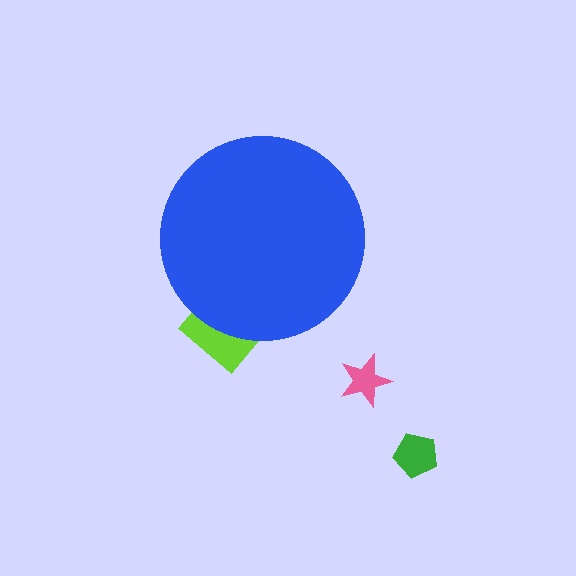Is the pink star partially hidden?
No, the pink star is fully visible.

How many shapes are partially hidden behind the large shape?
1 shape is partially hidden.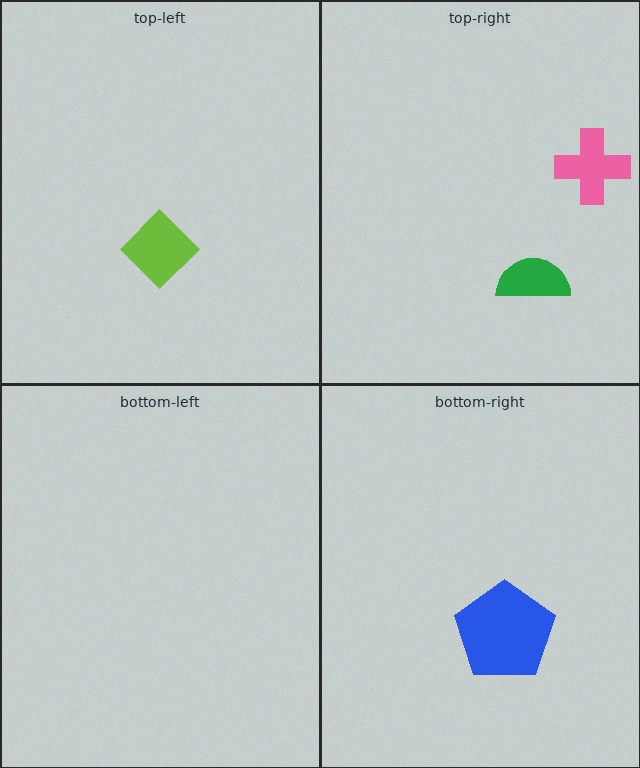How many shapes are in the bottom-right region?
1.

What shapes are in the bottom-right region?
The blue pentagon.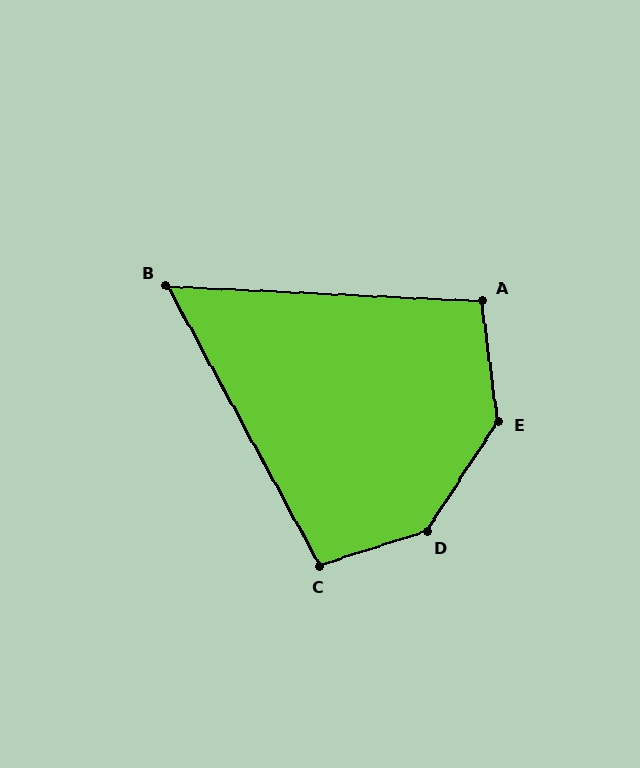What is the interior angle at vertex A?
Approximately 100 degrees (obtuse).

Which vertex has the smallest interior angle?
B, at approximately 59 degrees.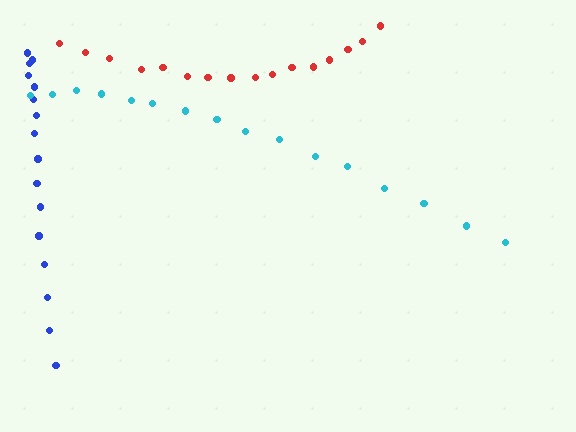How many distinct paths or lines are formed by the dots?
There are 3 distinct paths.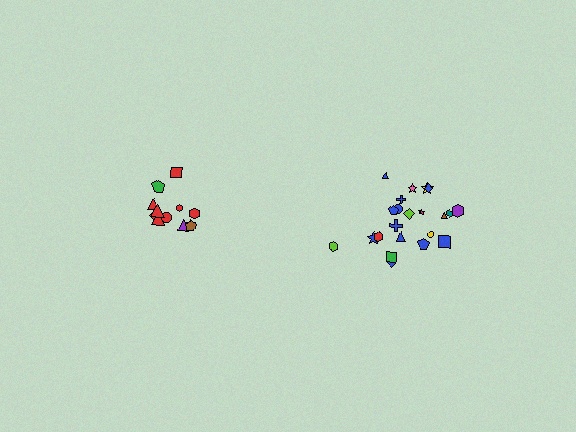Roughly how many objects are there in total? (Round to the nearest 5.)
Roughly 35 objects in total.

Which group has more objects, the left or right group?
The right group.